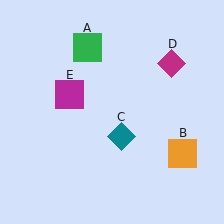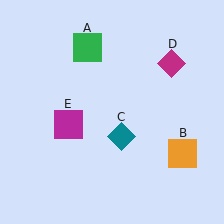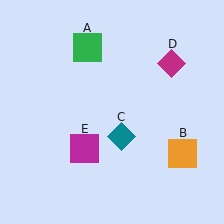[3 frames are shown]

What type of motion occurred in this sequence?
The magenta square (object E) rotated counterclockwise around the center of the scene.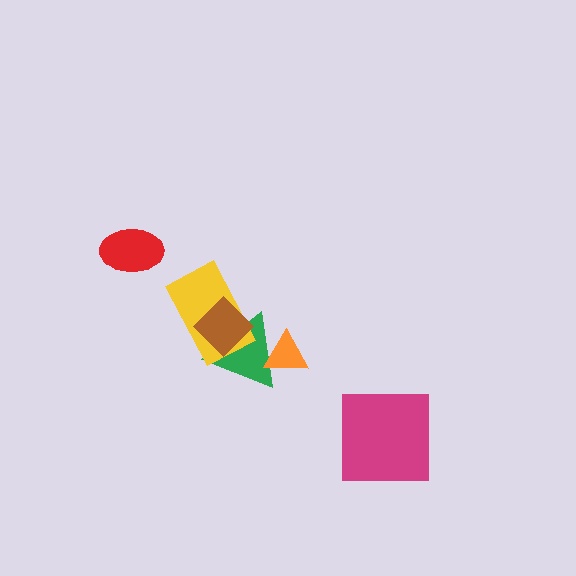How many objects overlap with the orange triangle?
1 object overlaps with the orange triangle.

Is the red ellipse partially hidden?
No, no other shape covers it.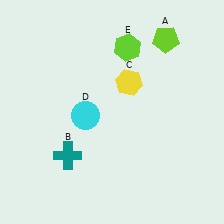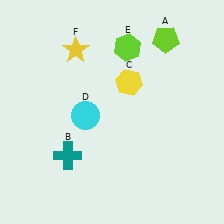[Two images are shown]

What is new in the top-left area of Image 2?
A yellow star (F) was added in the top-left area of Image 2.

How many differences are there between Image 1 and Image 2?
There is 1 difference between the two images.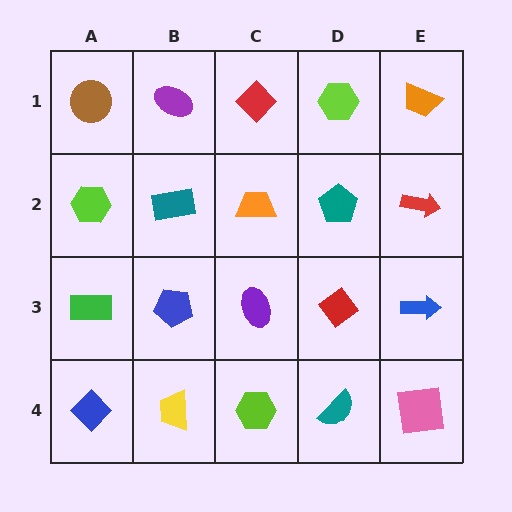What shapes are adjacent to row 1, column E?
A red arrow (row 2, column E), a lime hexagon (row 1, column D).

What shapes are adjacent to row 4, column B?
A blue pentagon (row 3, column B), a blue diamond (row 4, column A), a lime hexagon (row 4, column C).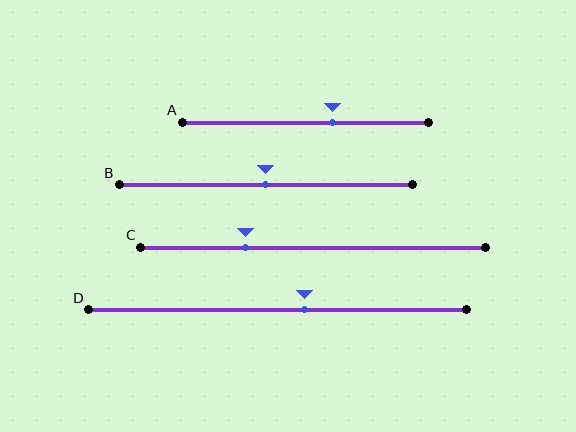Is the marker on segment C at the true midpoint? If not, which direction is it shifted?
No, the marker on segment C is shifted to the left by about 20% of the segment length.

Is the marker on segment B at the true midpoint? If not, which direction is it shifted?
Yes, the marker on segment B is at the true midpoint.